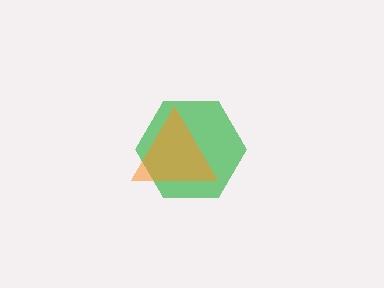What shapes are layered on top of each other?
The layered shapes are: a green hexagon, an orange triangle.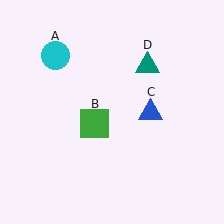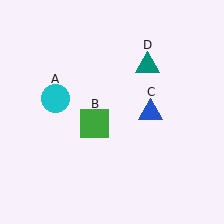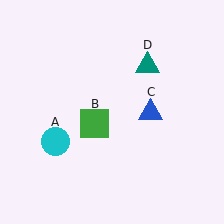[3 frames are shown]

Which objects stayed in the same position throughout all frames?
Green square (object B) and blue triangle (object C) and teal triangle (object D) remained stationary.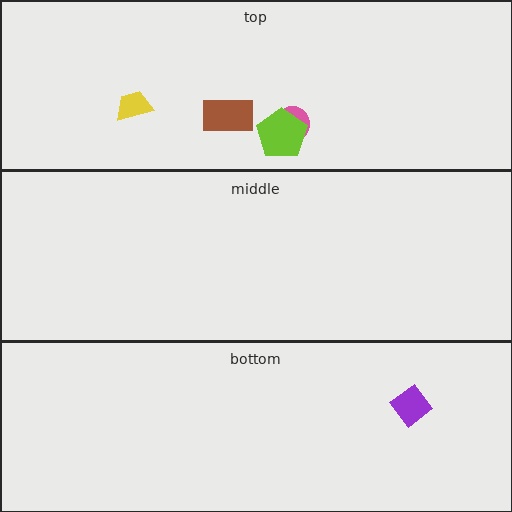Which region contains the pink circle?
The top region.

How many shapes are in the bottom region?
1.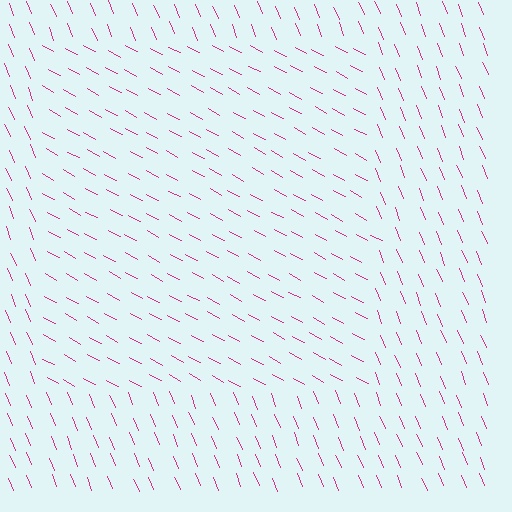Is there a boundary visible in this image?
Yes, there is a texture boundary formed by a change in line orientation.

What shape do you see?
I see a rectangle.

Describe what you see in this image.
The image is filled with small magenta line segments. A rectangle region in the image has lines oriented differently from the surrounding lines, creating a visible texture boundary.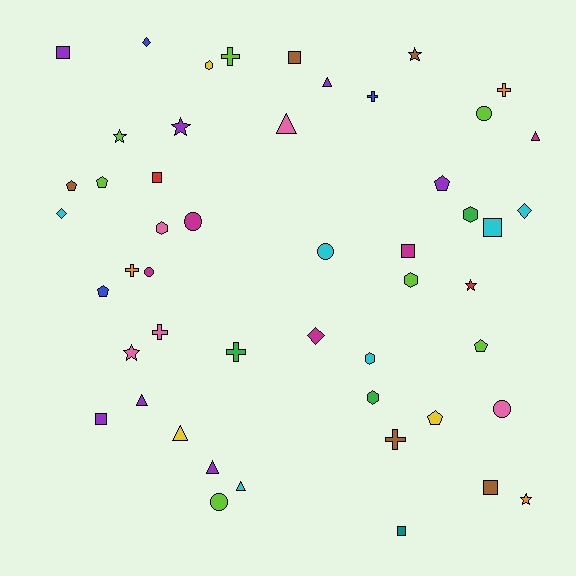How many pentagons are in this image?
There are 6 pentagons.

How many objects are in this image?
There are 50 objects.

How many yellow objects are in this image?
There are 3 yellow objects.